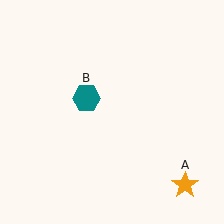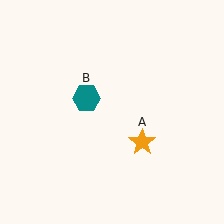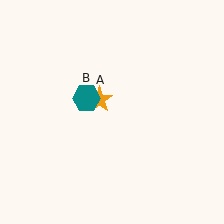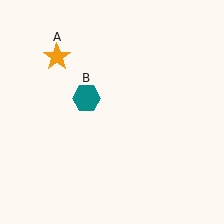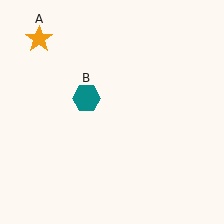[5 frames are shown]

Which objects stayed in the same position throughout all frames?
Teal hexagon (object B) remained stationary.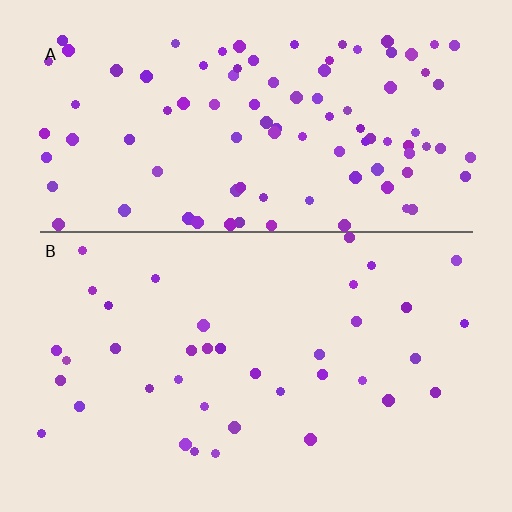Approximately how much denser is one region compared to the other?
Approximately 2.6× — region A over region B.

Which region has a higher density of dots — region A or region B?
A (the top).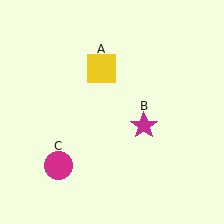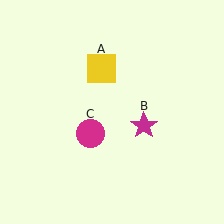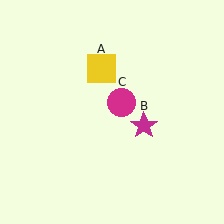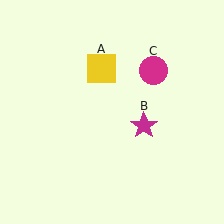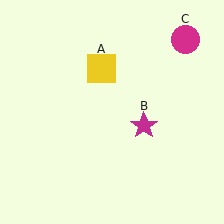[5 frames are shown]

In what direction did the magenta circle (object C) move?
The magenta circle (object C) moved up and to the right.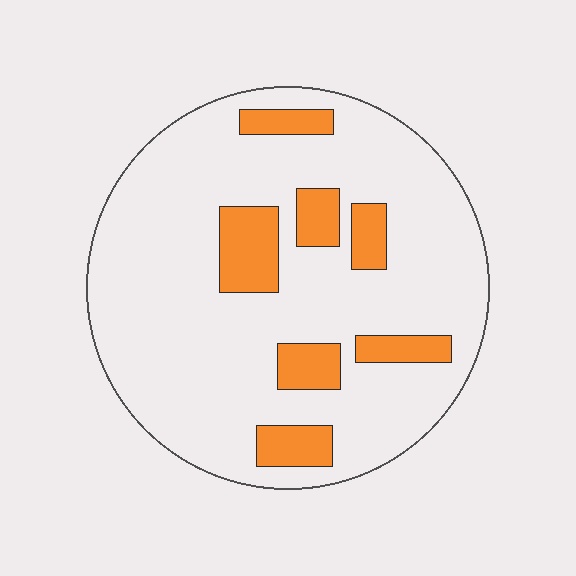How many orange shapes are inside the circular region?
7.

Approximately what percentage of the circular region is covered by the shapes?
Approximately 15%.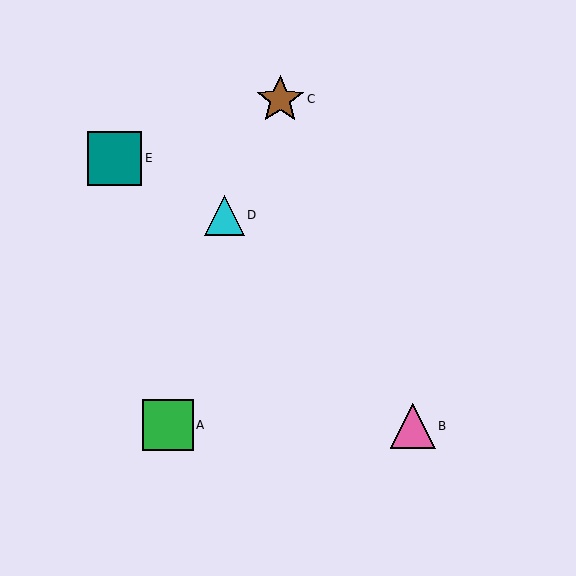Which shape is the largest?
The teal square (labeled E) is the largest.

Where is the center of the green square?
The center of the green square is at (168, 425).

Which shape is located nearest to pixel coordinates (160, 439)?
The green square (labeled A) at (168, 425) is nearest to that location.